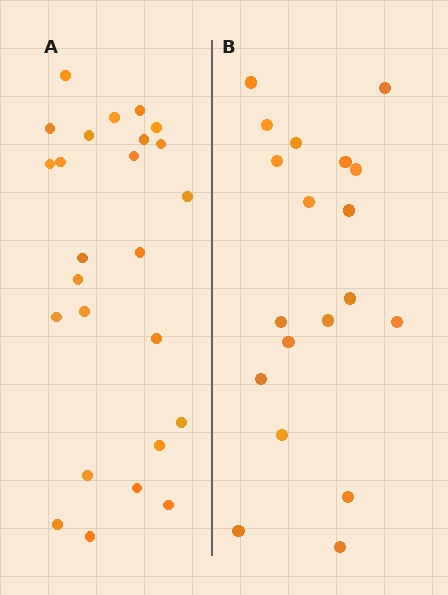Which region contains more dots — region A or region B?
Region A (the left region) has more dots.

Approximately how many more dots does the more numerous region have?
Region A has about 6 more dots than region B.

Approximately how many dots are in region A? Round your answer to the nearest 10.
About 20 dots. (The exact count is 25, which rounds to 20.)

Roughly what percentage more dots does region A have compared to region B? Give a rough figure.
About 30% more.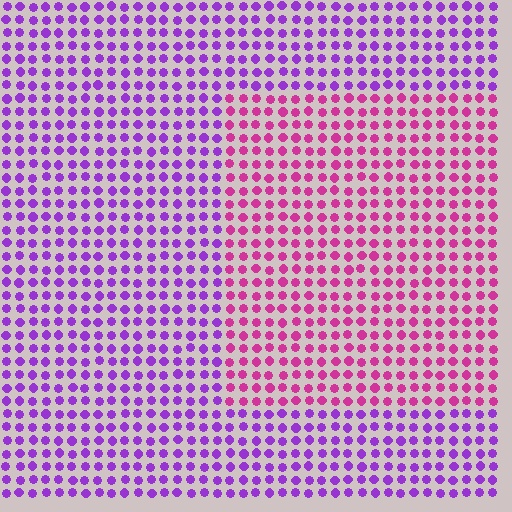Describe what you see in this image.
The image is filled with small purple elements in a uniform arrangement. A rectangle-shaped region is visible where the elements are tinted to a slightly different hue, forming a subtle color boundary.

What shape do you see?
I see a rectangle.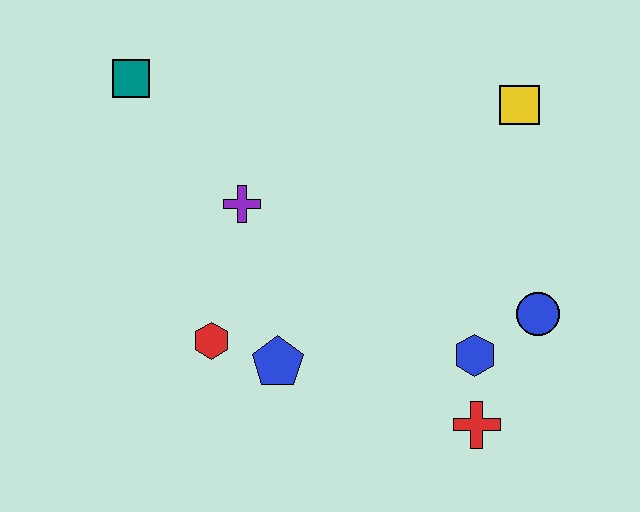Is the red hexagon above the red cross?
Yes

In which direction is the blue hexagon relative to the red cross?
The blue hexagon is above the red cross.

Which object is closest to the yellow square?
The blue circle is closest to the yellow square.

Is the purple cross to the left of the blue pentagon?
Yes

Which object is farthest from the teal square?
The red cross is farthest from the teal square.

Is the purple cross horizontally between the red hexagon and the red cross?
Yes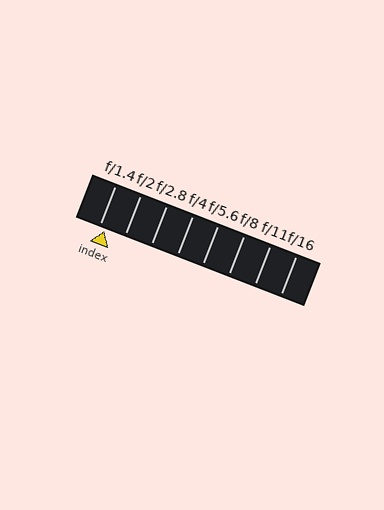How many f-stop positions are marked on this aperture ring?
There are 8 f-stop positions marked.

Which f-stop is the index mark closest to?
The index mark is closest to f/1.4.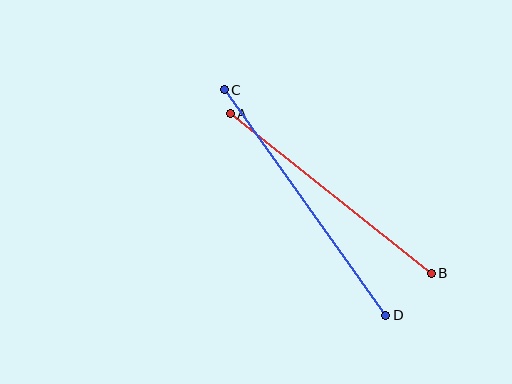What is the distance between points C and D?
The distance is approximately 278 pixels.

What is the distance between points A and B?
The distance is approximately 257 pixels.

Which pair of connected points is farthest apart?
Points C and D are farthest apart.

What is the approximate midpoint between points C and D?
The midpoint is at approximately (305, 203) pixels.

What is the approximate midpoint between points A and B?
The midpoint is at approximately (331, 193) pixels.